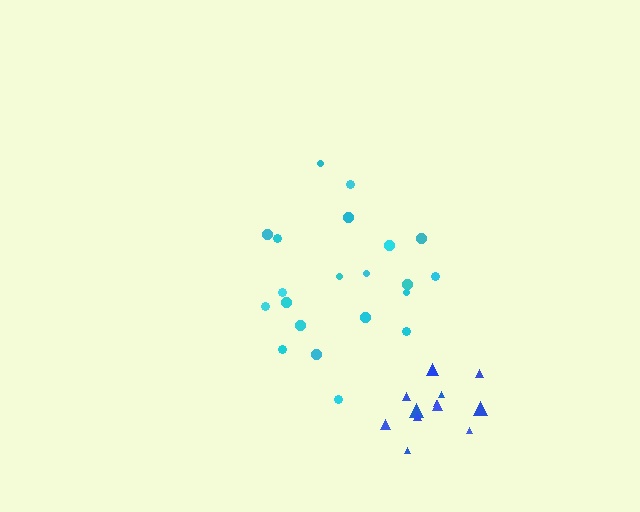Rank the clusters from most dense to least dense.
blue, cyan.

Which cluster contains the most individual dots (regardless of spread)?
Cyan (21).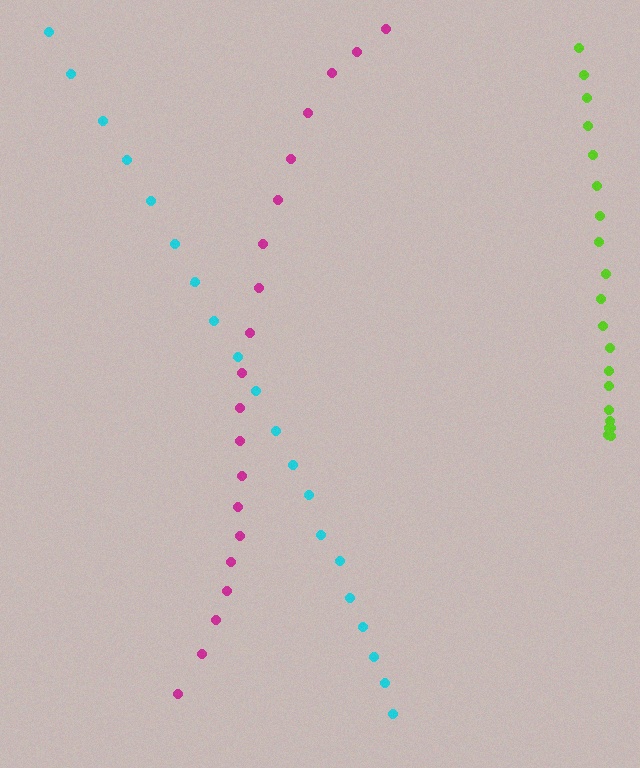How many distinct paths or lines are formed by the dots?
There are 3 distinct paths.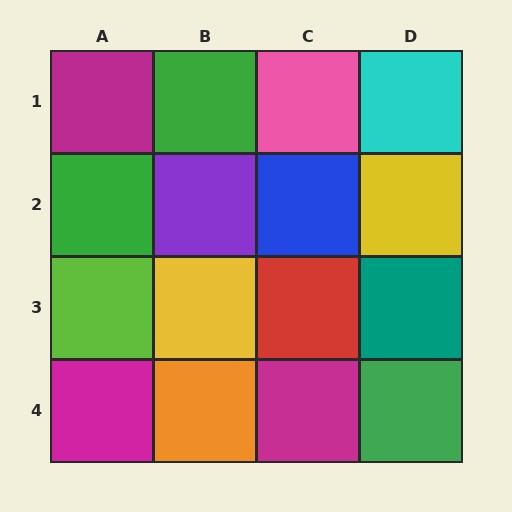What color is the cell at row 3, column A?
Lime.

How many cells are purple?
1 cell is purple.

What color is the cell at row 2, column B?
Purple.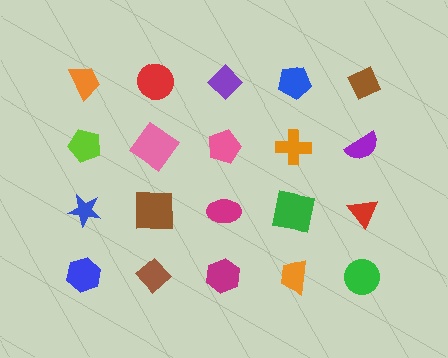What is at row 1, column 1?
An orange trapezoid.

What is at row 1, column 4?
A blue pentagon.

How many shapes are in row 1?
5 shapes.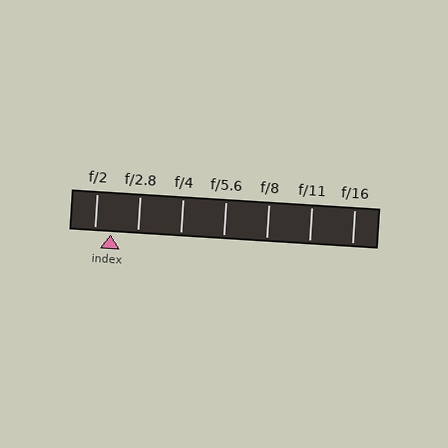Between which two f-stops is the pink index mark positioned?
The index mark is between f/2 and f/2.8.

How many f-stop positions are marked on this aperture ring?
There are 7 f-stop positions marked.